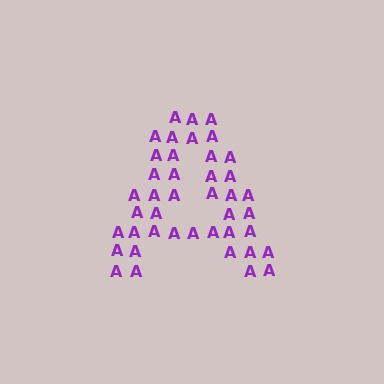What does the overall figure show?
The overall figure shows the letter A.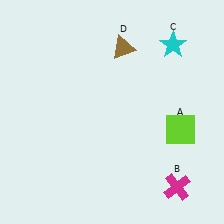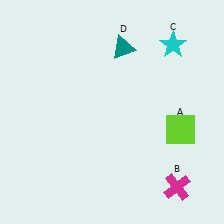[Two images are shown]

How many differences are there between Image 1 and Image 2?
There is 1 difference between the two images.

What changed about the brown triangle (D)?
In Image 1, D is brown. In Image 2, it changed to teal.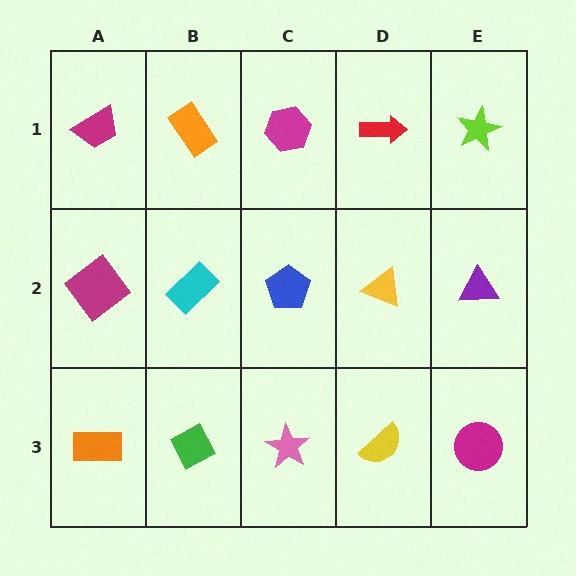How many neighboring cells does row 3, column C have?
3.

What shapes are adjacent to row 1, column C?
A blue pentagon (row 2, column C), an orange rectangle (row 1, column B), a red arrow (row 1, column D).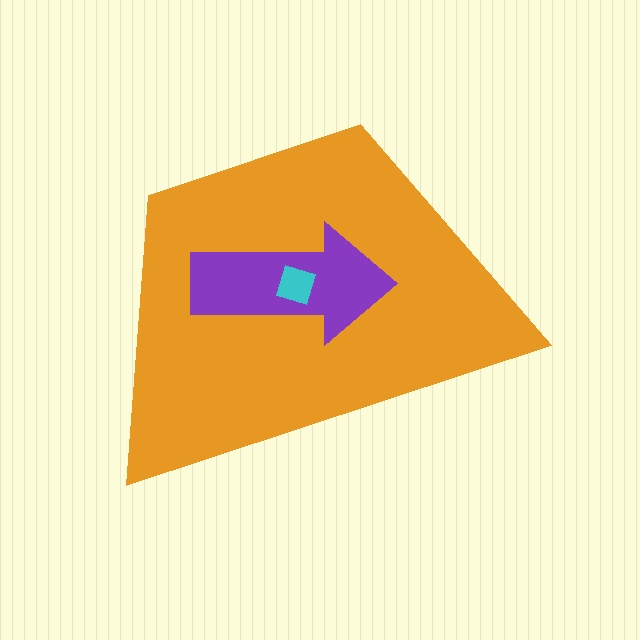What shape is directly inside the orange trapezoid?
The purple arrow.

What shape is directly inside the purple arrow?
The cyan diamond.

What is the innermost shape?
The cyan diamond.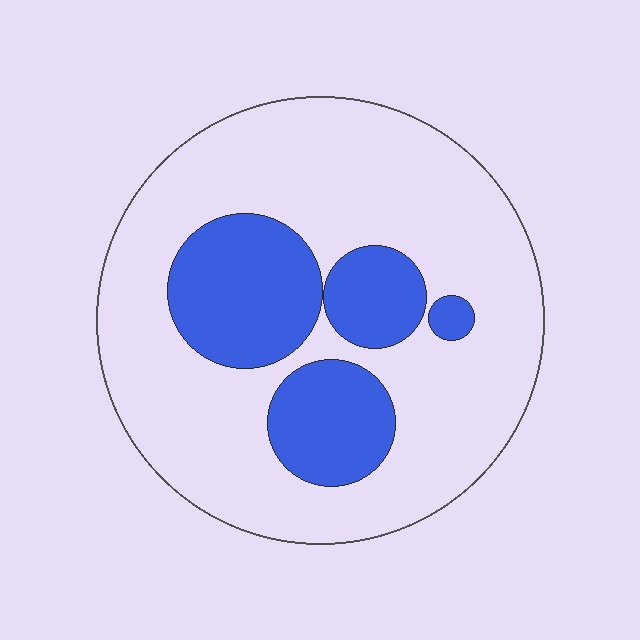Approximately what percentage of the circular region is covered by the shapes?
Approximately 25%.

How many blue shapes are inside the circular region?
4.